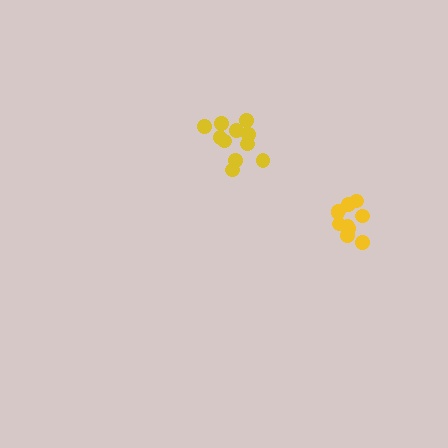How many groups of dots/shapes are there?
There are 2 groups.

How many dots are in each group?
Group 1: 10 dots, Group 2: 11 dots (21 total).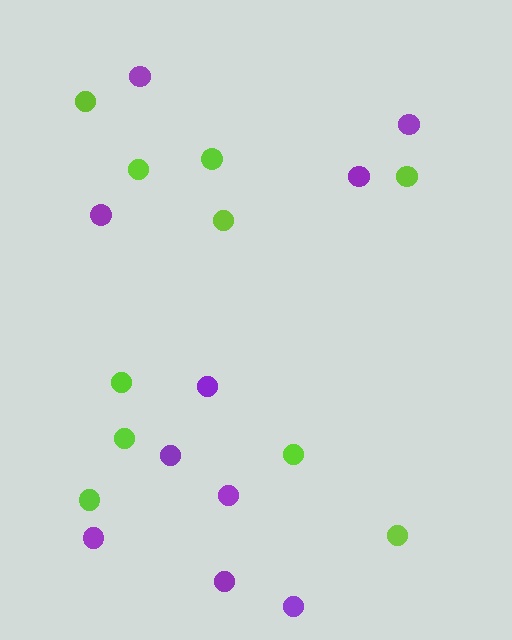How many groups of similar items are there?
There are 2 groups: one group of lime circles (10) and one group of purple circles (10).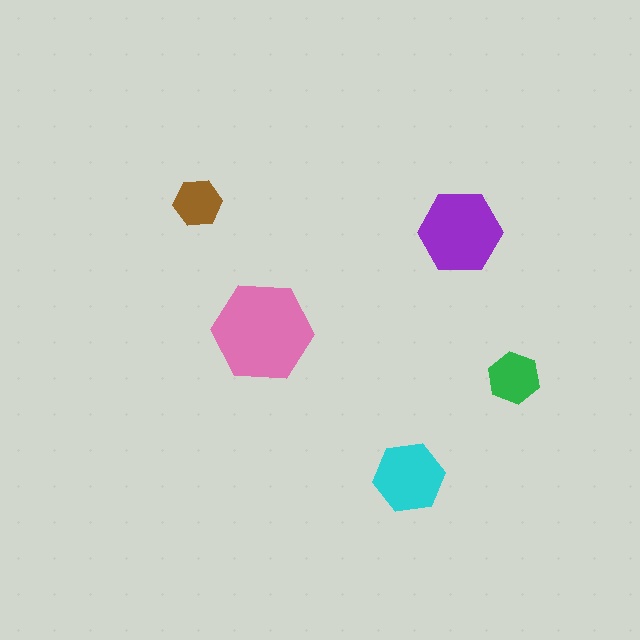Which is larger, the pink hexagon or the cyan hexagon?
The pink one.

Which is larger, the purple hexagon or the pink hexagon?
The pink one.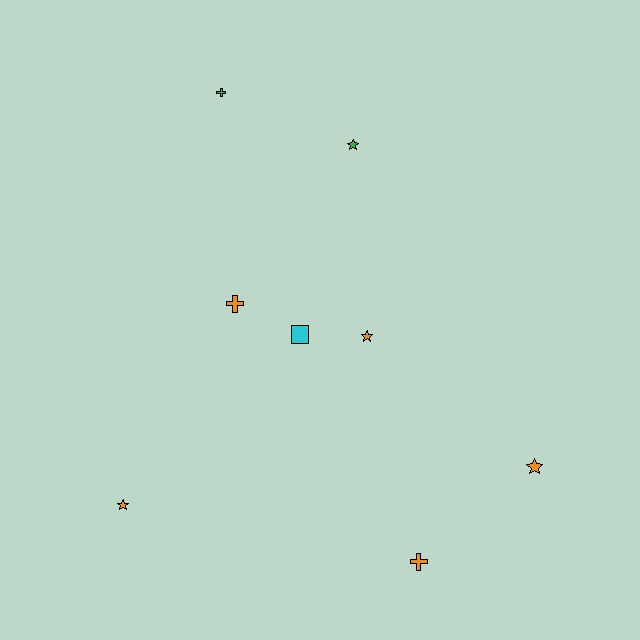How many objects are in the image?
There are 8 objects.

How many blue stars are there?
There are no blue stars.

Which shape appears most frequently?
Star, with 4 objects.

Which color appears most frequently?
Orange, with 5 objects.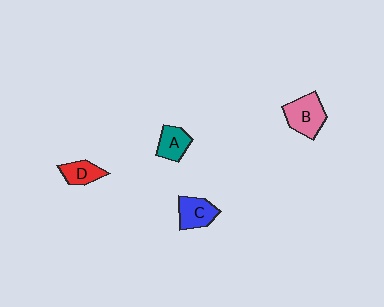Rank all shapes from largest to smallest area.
From largest to smallest: B (pink), C (blue), A (teal), D (red).